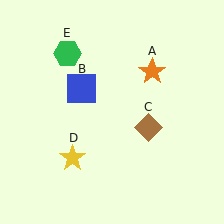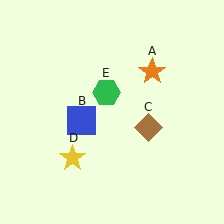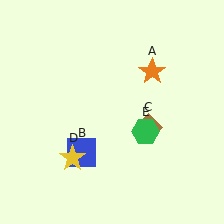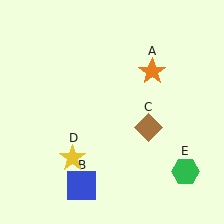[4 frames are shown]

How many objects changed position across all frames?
2 objects changed position: blue square (object B), green hexagon (object E).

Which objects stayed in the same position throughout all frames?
Orange star (object A) and brown diamond (object C) and yellow star (object D) remained stationary.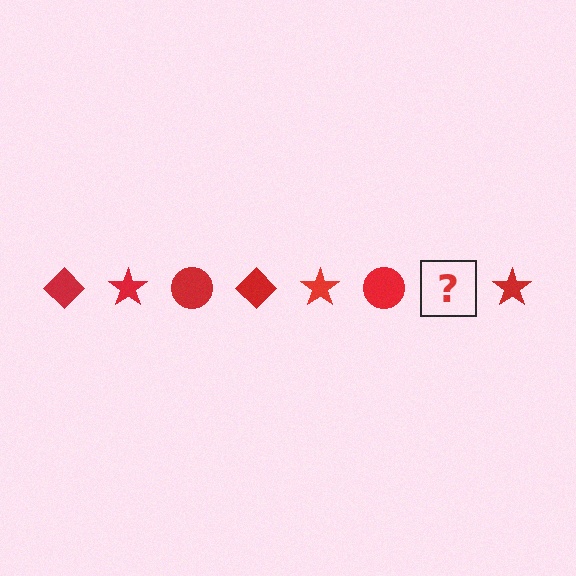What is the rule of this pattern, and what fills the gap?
The rule is that the pattern cycles through diamond, star, circle shapes in red. The gap should be filled with a red diamond.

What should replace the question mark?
The question mark should be replaced with a red diamond.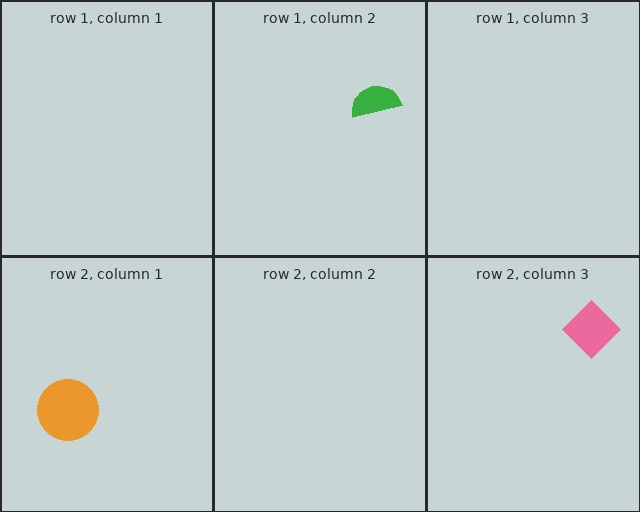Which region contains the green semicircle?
The row 1, column 2 region.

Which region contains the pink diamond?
The row 2, column 3 region.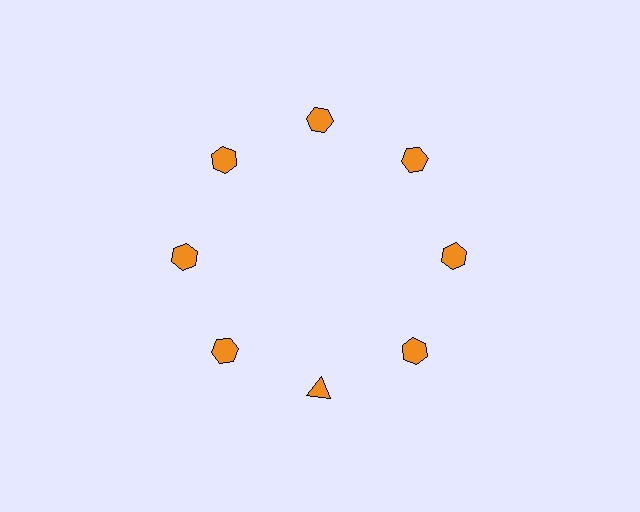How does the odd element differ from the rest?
It has a different shape: triangle instead of hexagon.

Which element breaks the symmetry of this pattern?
The orange triangle at roughly the 6 o'clock position breaks the symmetry. All other shapes are orange hexagons.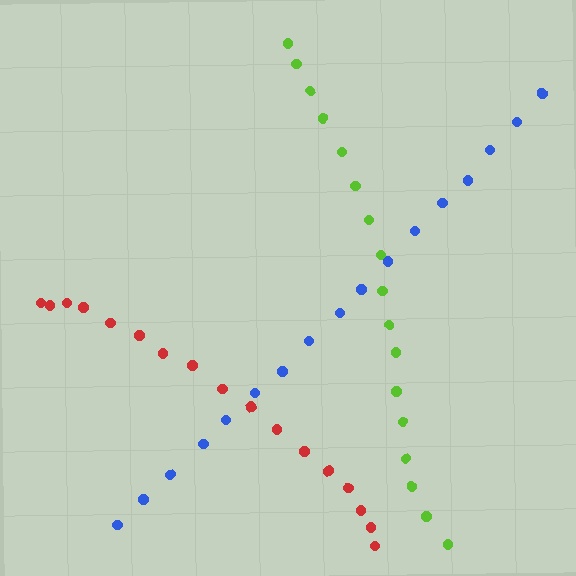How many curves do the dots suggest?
There are 3 distinct paths.